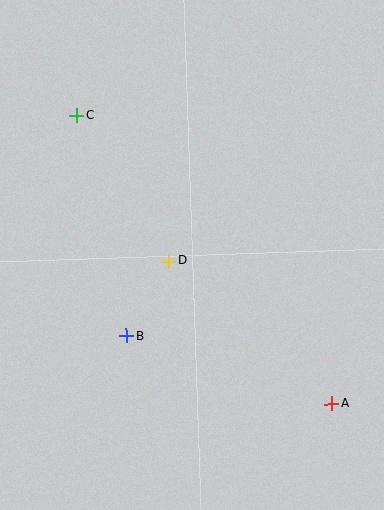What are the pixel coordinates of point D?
Point D is at (169, 261).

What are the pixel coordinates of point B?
Point B is at (126, 336).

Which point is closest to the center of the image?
Point D at (169, 261) is closest to the center.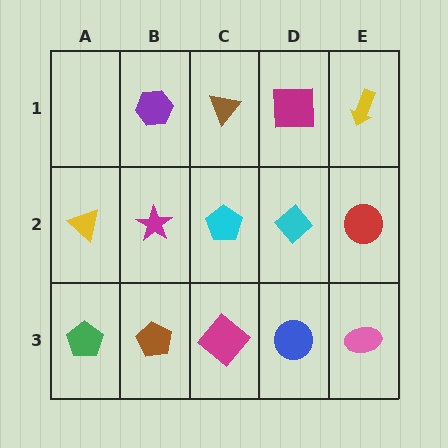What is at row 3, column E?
A pink ellipse.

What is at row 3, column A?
A green pentagon.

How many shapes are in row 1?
4 shapes.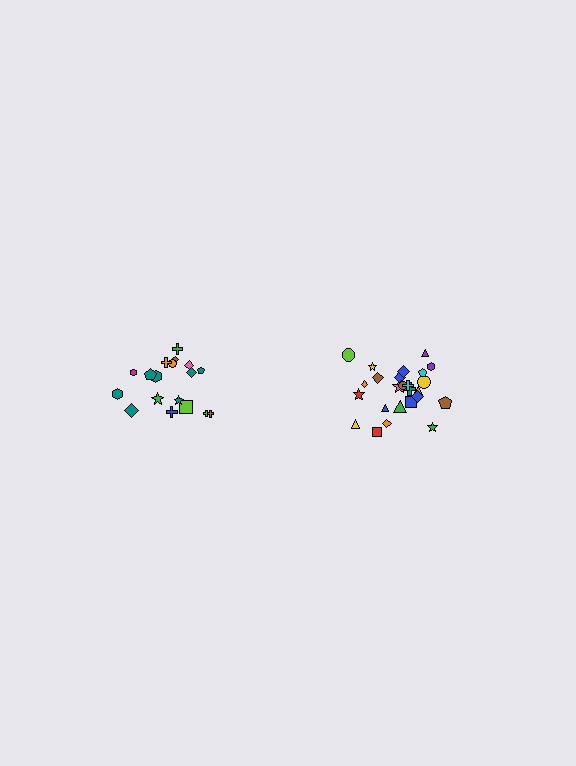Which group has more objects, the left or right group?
The right group.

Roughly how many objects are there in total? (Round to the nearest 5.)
Roughly 45 objects in total.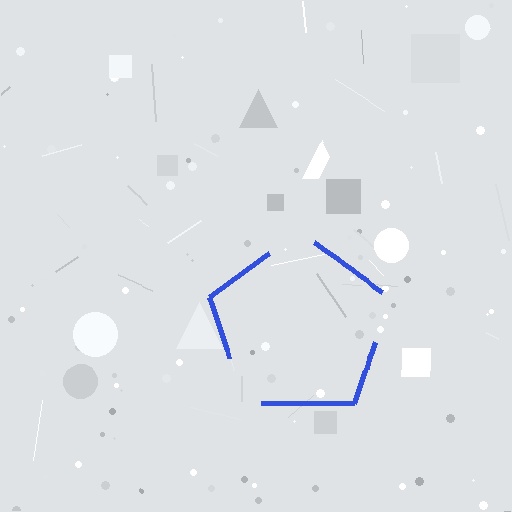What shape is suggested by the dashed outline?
The dashed outline suggests a pentagon.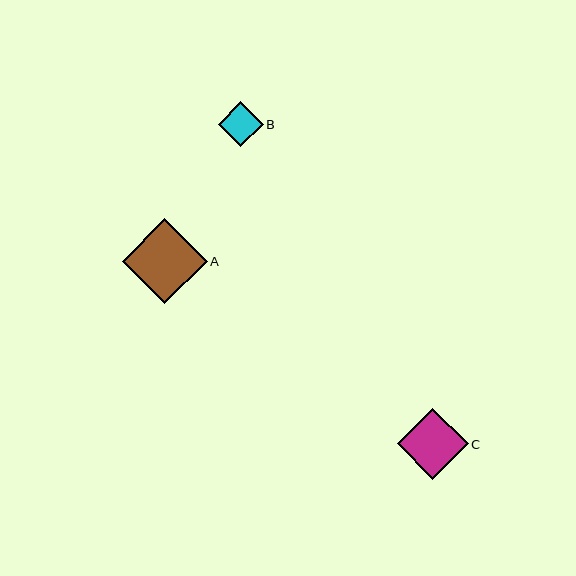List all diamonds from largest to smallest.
From largest to smallest: A, C, B.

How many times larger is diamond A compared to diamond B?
Diamond A is approximately 1.9 times the size of diamond B.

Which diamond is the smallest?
Diamond B is the smallest with a size of approximately 45 pixels.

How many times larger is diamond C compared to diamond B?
Diamond C is approximately 1.6 times the size of diamond B.